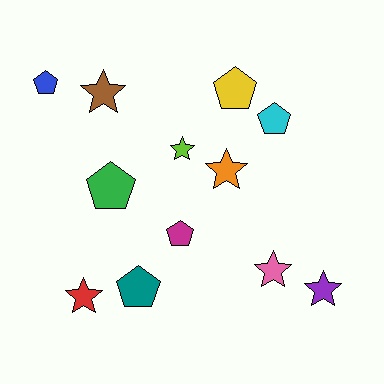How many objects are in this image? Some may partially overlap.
There are 12 objects.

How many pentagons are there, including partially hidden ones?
There are 6 pentagons.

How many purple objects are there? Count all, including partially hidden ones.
There is 1 purple object.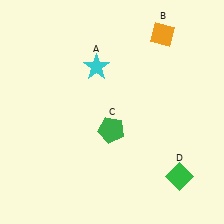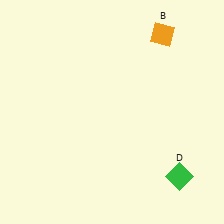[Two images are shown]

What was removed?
The green pentagon (C), the cyan star (A) were removed in Image 2.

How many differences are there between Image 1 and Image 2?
There are 2 differences between the two images.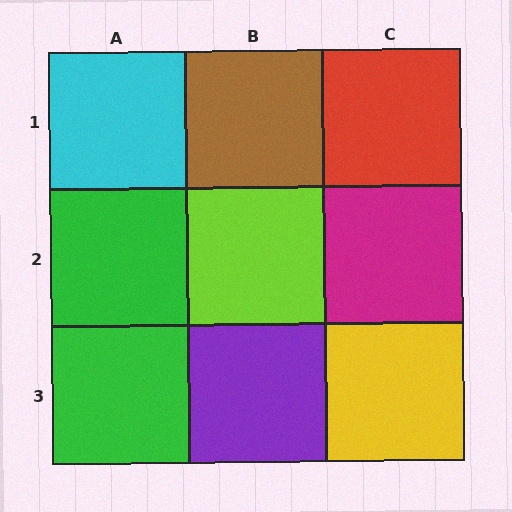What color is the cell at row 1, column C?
Red.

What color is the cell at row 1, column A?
Cyan.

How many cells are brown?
1 cell is brown.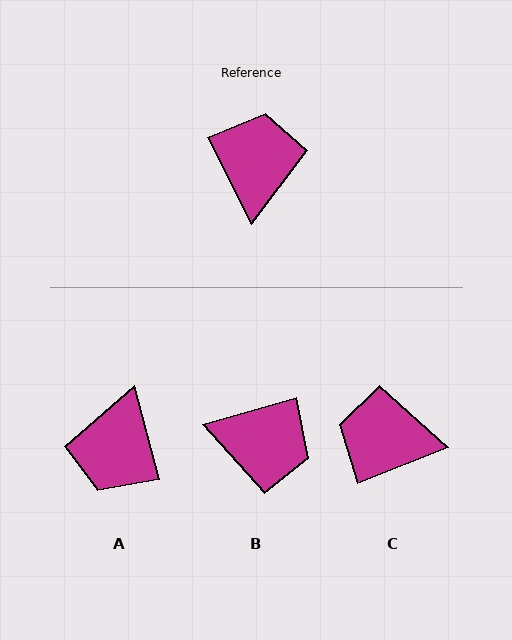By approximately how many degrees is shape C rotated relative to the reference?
Approximately 85 degrees counter-clockwise.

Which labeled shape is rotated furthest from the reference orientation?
A, about 168 degrees away.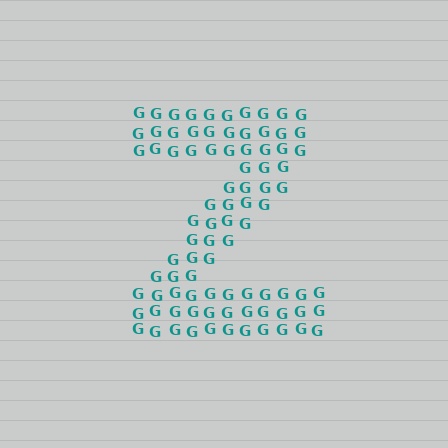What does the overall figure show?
The overall figure shows the letter Z.